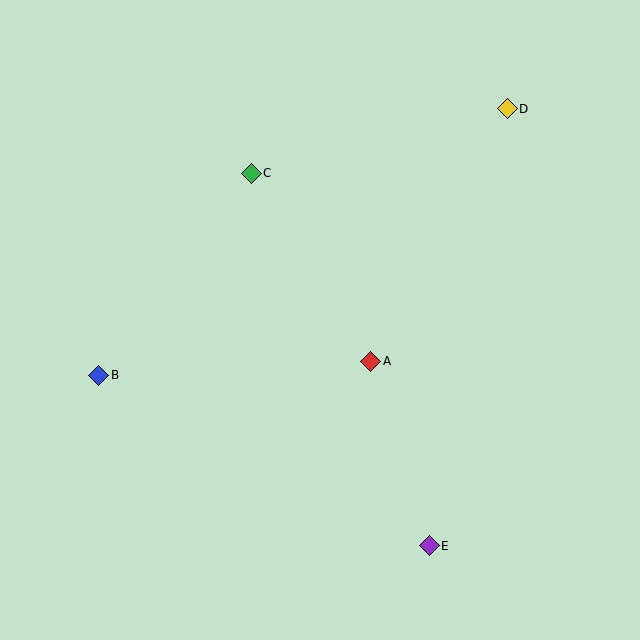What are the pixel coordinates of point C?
Point C is at (251, 173).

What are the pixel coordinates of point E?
Point E is at (429, 546).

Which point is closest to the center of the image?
Point A at (371, 361) is closest to the center.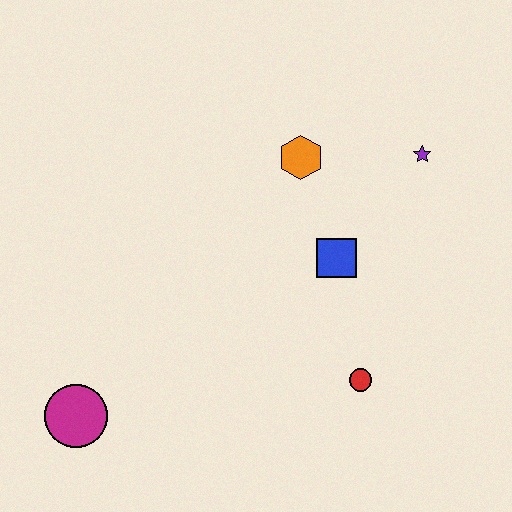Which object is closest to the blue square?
The orange hexagon is closest to the blue square.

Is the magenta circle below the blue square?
Yes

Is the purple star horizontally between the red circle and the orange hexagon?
No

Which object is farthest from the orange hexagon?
The magenta circle is farthest from the orange hexagon.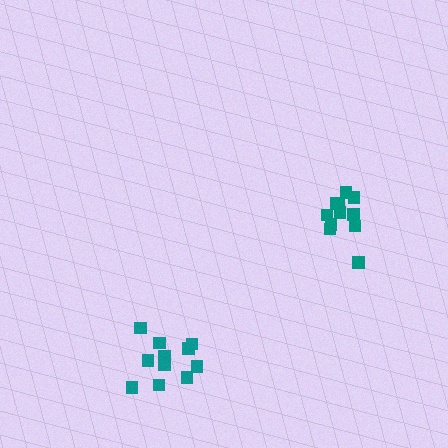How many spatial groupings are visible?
There are 2 spatial groupings.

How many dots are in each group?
Group 1: 11 dots, Group 2: 11 dots (22 total).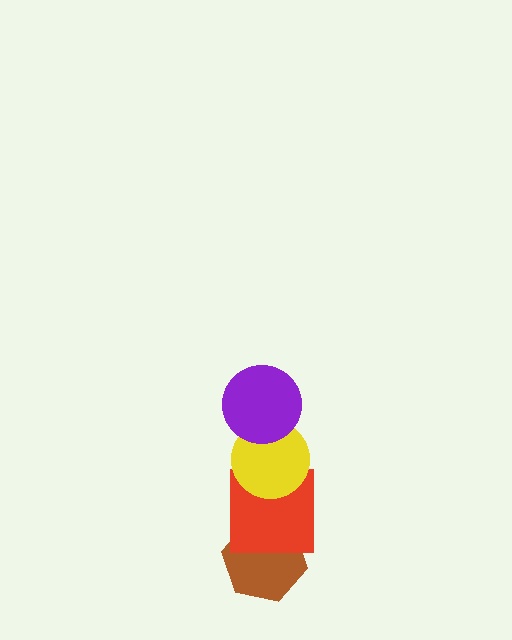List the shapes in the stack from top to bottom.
From top to bottom: the purple circle, the yellow circle, the red square, the brown hexagon.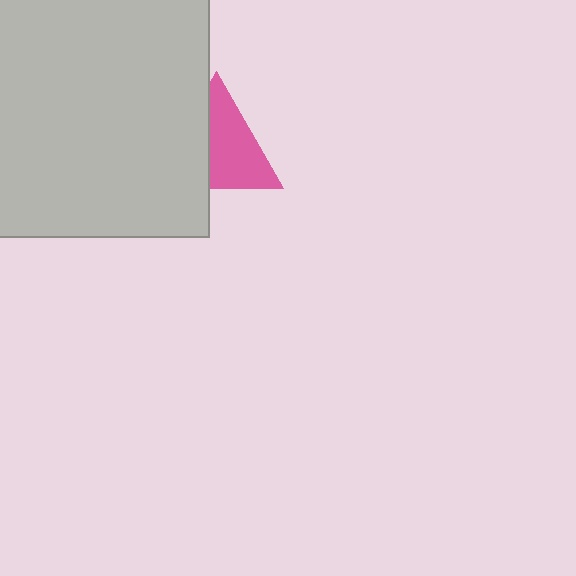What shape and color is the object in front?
The object in front is a light gray square.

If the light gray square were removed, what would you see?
You would see the complete pink triangle.